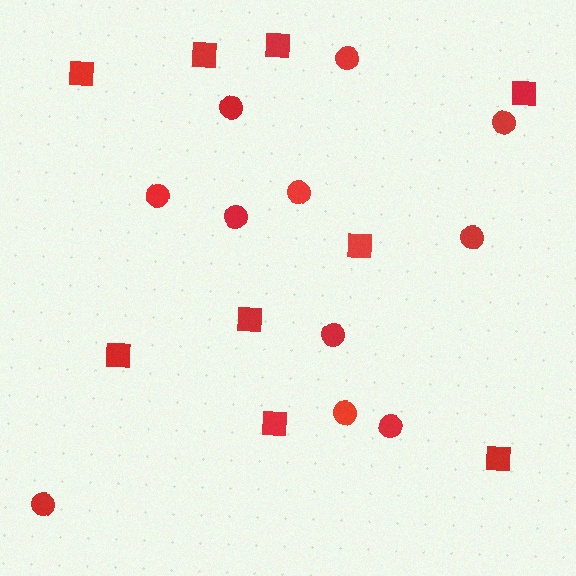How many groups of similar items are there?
There are 2 groups: one group of circles (11) and one group of squares (9).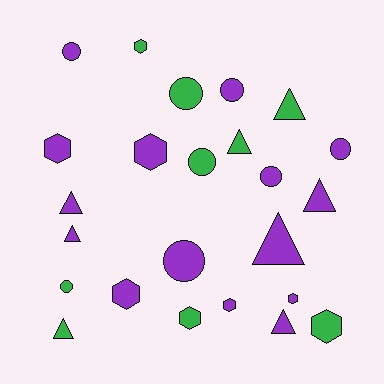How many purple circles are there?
There are 5 purple circles.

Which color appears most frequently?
Purple, with 15 objects.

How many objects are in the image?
There are 24 objects.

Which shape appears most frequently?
Triangle, with 8 objects.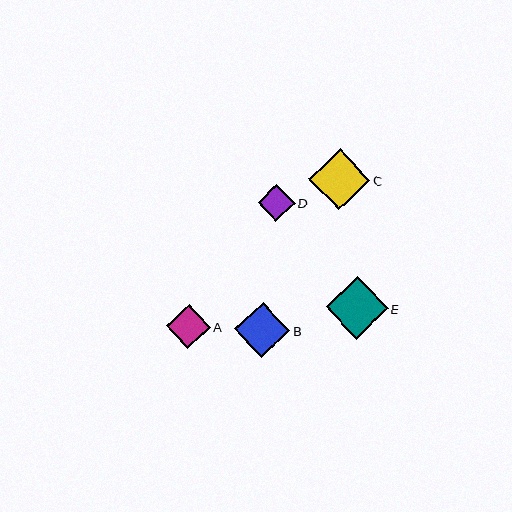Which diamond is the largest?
Diamond E is the largest with a size of approximately 62 pixels.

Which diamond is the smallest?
Diamond D is the smallest with a size of approximately 37 pixels.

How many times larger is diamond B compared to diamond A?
Diamond B is approximately 1.3 times the size of diamond A.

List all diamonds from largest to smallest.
From largest to smallest: E, C, B, A, D.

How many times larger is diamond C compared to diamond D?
Diamond C is approximately 1.7 times the size of diamond D.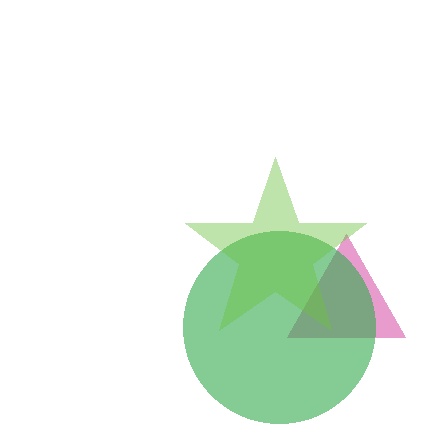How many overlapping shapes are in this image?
There are 3 overlapping shapes in the image.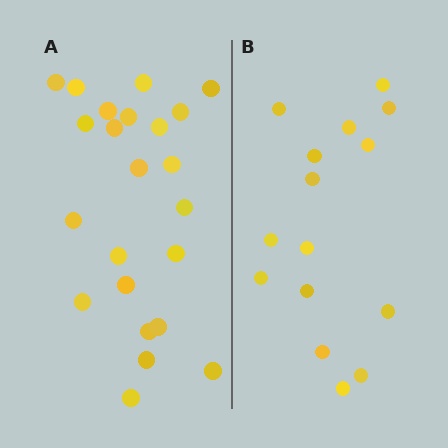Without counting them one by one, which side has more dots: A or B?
Region A (the left region) has more dots.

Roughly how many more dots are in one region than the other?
Region A has roughly 8 or so more dots than region B.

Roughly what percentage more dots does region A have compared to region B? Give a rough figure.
About 55% more.